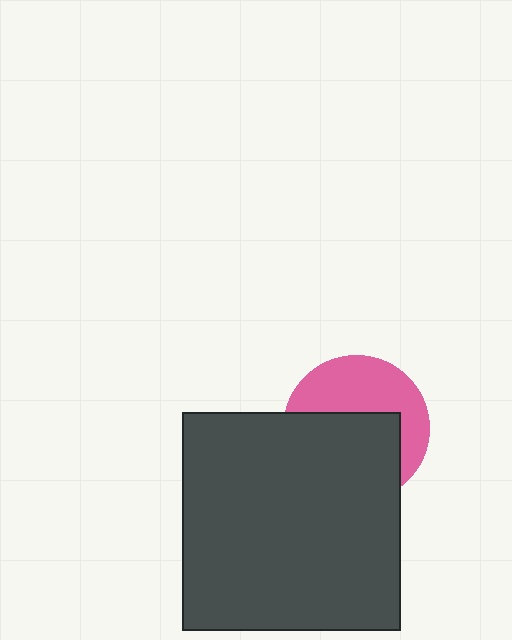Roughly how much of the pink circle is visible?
A small part of it is visible (roughly 45%).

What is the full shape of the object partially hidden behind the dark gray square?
The partially hidden object is a pink circle.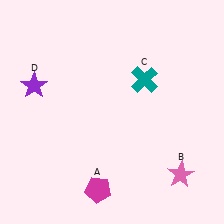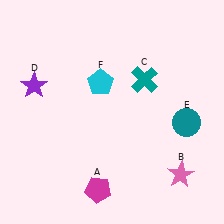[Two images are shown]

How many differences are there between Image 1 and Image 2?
There are 2 differences between the two images.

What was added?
A teal circle (E), a cyan pentagon (F) were added in Image 2.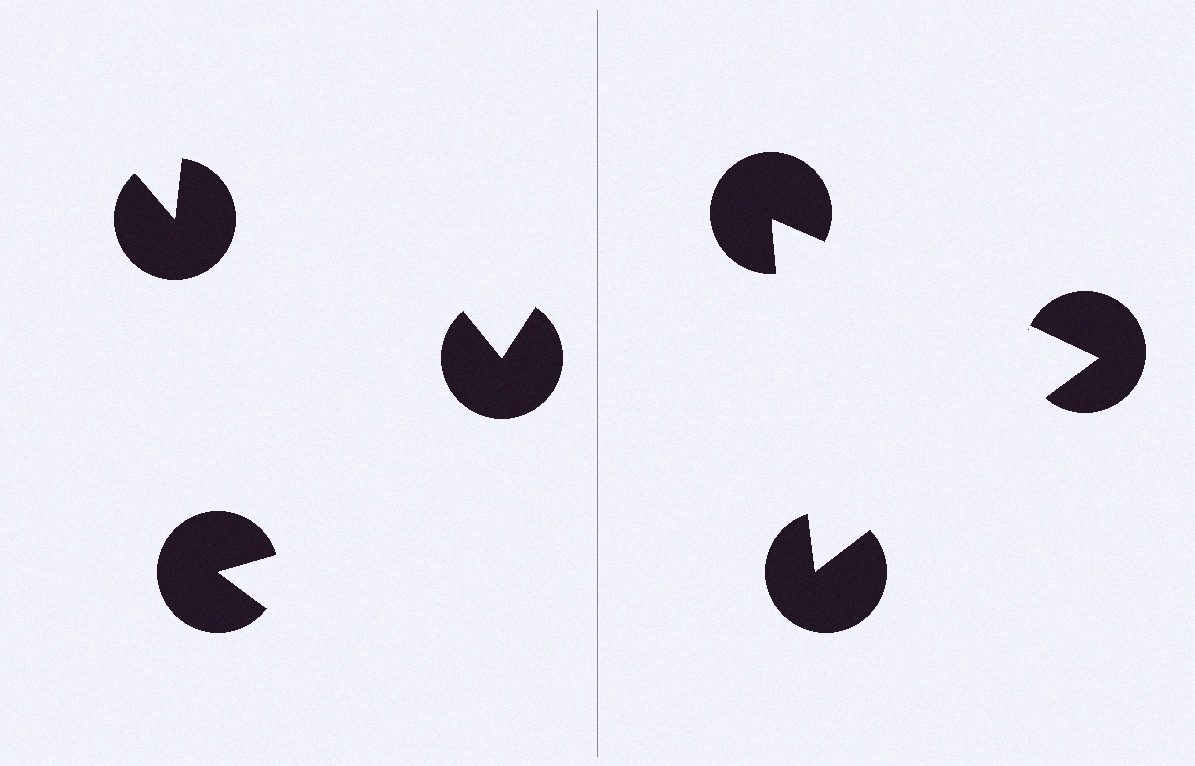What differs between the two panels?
The pac-man discs are positioned identically on both sides; only the wedge orientations differ. On the right they align to a triangle; on the left they are misaligned.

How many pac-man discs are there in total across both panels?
6 — 3 on each side.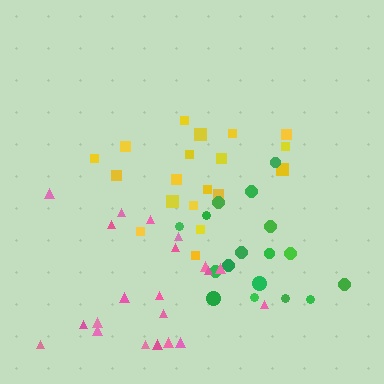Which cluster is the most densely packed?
Green.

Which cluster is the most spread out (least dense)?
Pink.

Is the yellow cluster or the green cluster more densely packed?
Green.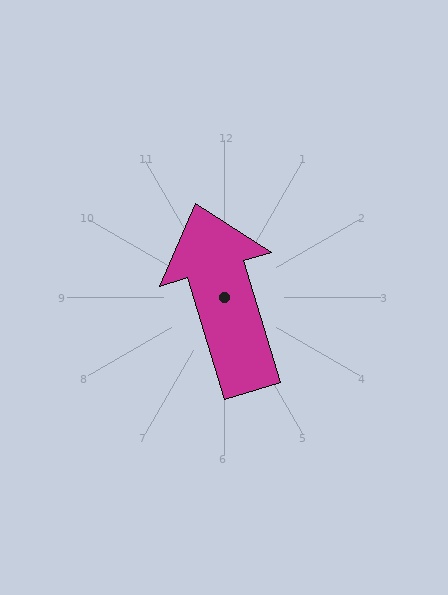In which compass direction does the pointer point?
North.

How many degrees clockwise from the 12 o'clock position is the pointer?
Approximately 343 degrees.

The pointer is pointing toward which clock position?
Roughly 11 o'clock.